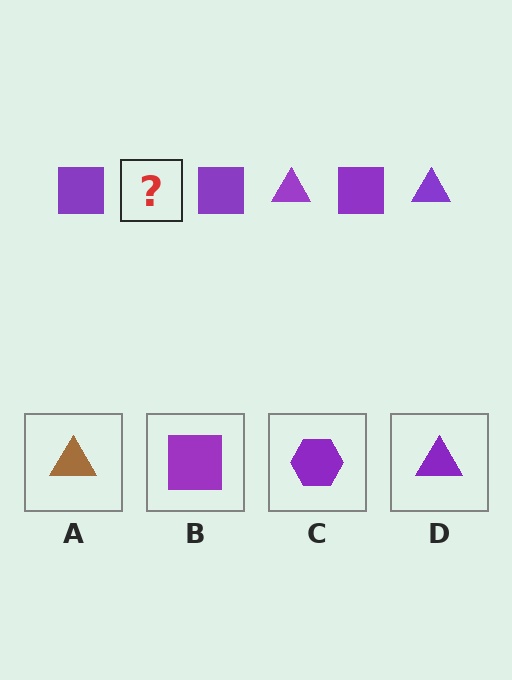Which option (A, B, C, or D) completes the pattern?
D.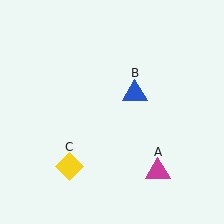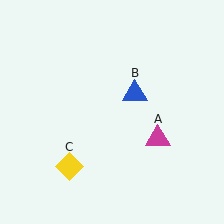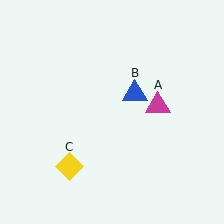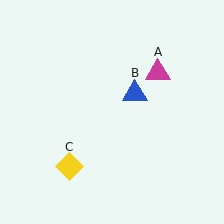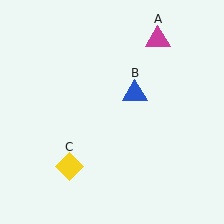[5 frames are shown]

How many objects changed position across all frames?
1 object changed position: magenta triangle (object A).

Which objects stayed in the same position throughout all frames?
Blue triangle (object B) and yellow diamond (object C) remained stationary.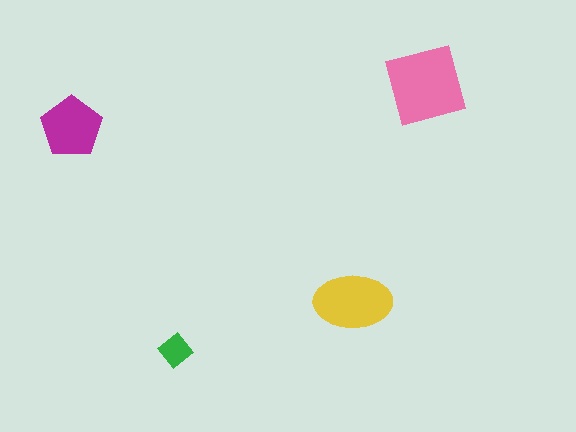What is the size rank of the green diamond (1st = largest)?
4th.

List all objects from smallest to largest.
The green diamond, the magenta pentagon, the yellow ellipse, the pink square.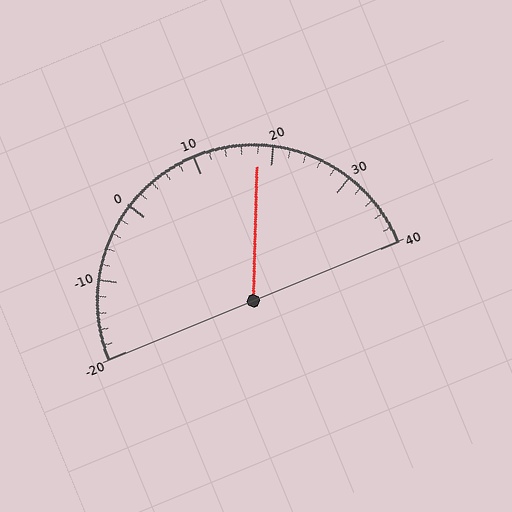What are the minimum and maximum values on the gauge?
The gauge ranges from -20 to 40.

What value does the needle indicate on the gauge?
The needle indicates approximately 18.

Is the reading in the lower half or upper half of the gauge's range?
The reading is in the upper half of the range (-20 to 40).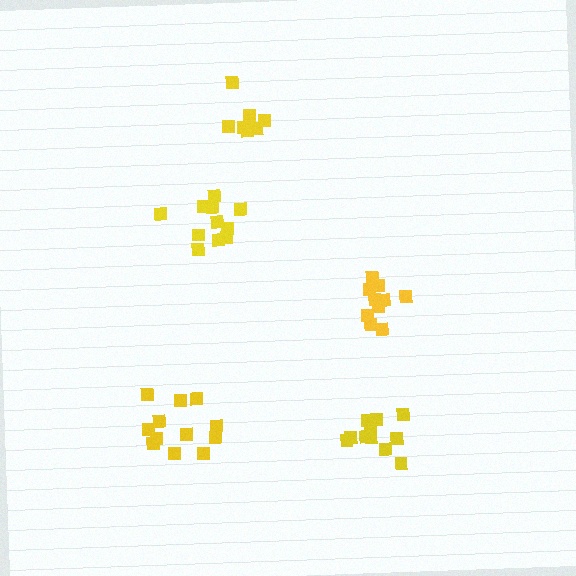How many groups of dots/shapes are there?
There are 5 groups.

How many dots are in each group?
Group 1: 12 dots, Group 2: 10 dots, Group 3: 11 dots, Group 4: 11 dots, Group 5: 7 dots (51 total).